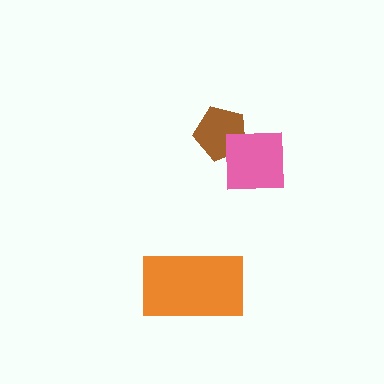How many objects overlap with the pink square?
1 object overlaps with the pink square.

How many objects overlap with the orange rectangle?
0 objects overlap with the orange rectangle.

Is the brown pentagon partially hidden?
Yes, it is partially covered by another shape.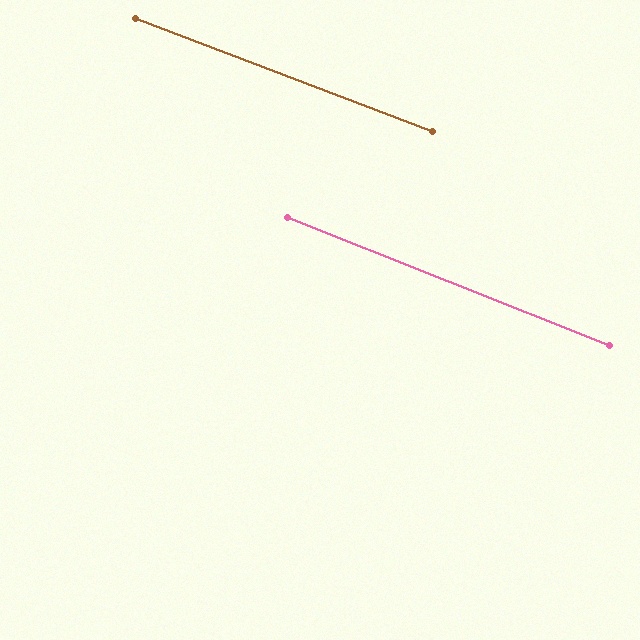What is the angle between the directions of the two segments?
Approximately 1 degree.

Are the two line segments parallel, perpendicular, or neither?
Parallel — their directions differ by only 0.7°.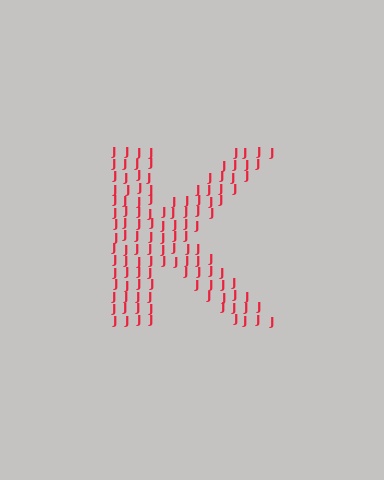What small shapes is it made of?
It is made of small letter J's.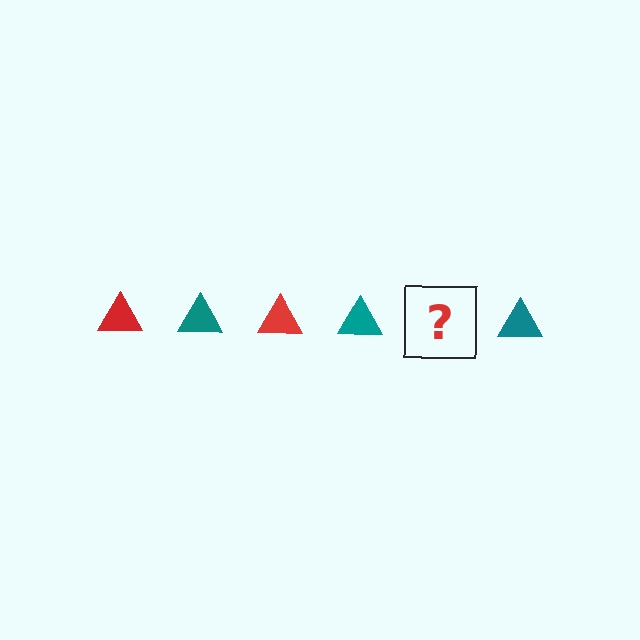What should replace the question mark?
The question mark should be replaced with a red triangle.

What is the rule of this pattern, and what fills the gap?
The rule is that the pattern cycles through red, teal triangles. The gap should be filled with a red triangle.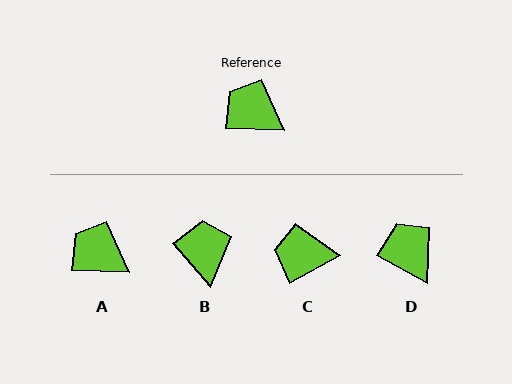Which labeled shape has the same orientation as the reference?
A.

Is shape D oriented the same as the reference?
No, it is off by about 27 degrees.